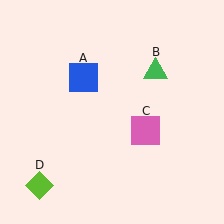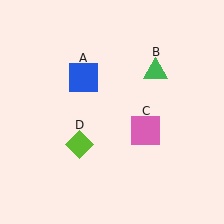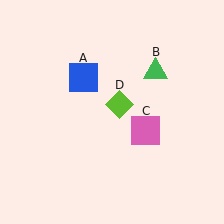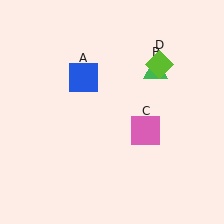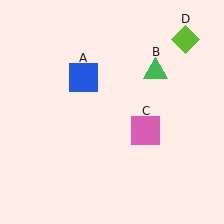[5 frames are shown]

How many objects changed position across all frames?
1 object changed position: lime diamond (object D).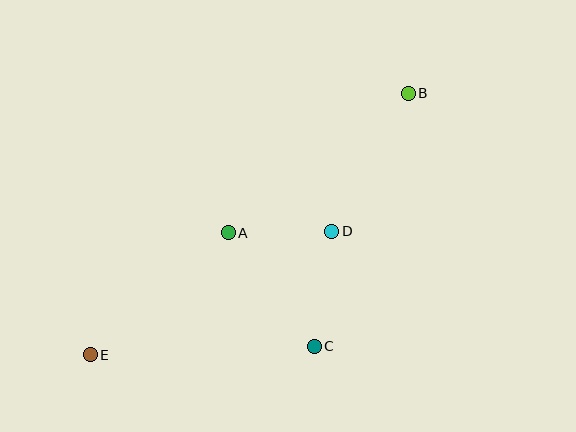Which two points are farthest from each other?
Points B and E are farthest from each other.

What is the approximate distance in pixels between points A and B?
The distance between A and B is approximately 227 pixels.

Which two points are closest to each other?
Points A and D are closest to each other.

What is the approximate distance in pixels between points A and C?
The distance between A and C is approximately 143 pixels.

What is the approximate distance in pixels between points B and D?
The distance between B and D is approximately 157 pixels.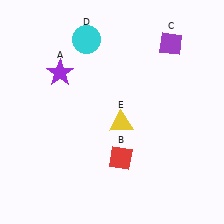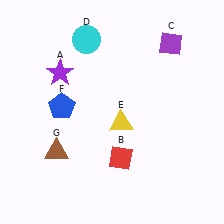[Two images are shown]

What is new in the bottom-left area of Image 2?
A brown triangle (G) was added in the bottom-left area of Image 2.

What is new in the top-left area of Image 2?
A blue pentagon (F) was added in the top-left area of Image 2.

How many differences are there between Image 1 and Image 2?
There are 2 differences between the two images.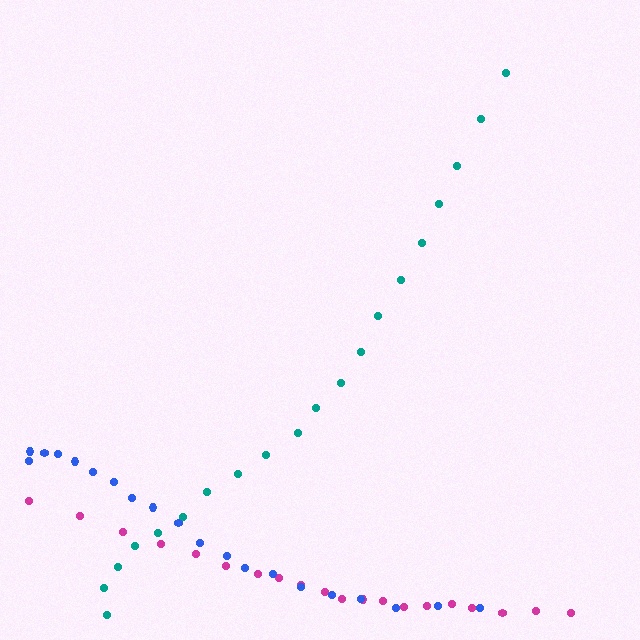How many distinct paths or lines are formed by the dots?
There are 3 distinct paths.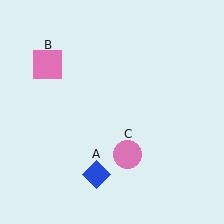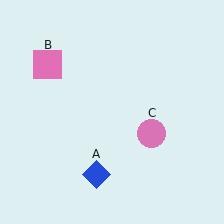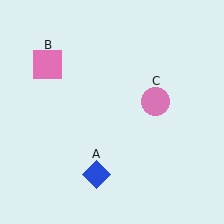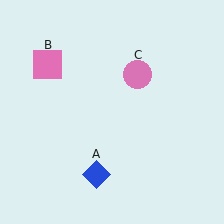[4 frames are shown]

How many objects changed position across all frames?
1 object changed position: pink circle (object C).